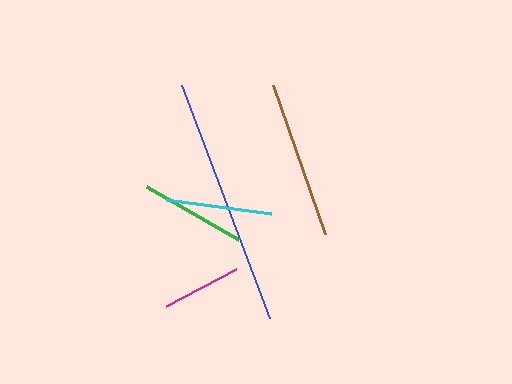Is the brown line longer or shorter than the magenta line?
The brown line is longer than the magenta line.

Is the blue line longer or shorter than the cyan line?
The blue line is longer than the cyan line.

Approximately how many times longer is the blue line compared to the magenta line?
The blue line is approximately 3.1 times the length of the magenta line.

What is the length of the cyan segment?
The cyan segment is approximately 106 pixels long.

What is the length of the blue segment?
The blue segment is approximately 249 pixels long.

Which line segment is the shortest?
The magenta line is the shortest at approximately 79 pixels.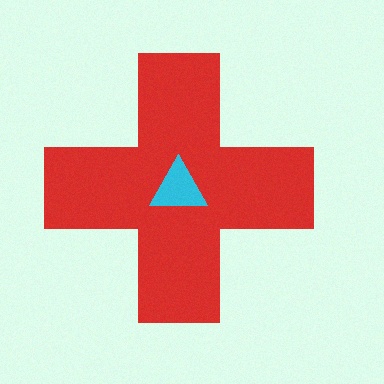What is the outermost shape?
The red cross.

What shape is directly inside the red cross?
The cyan triangle.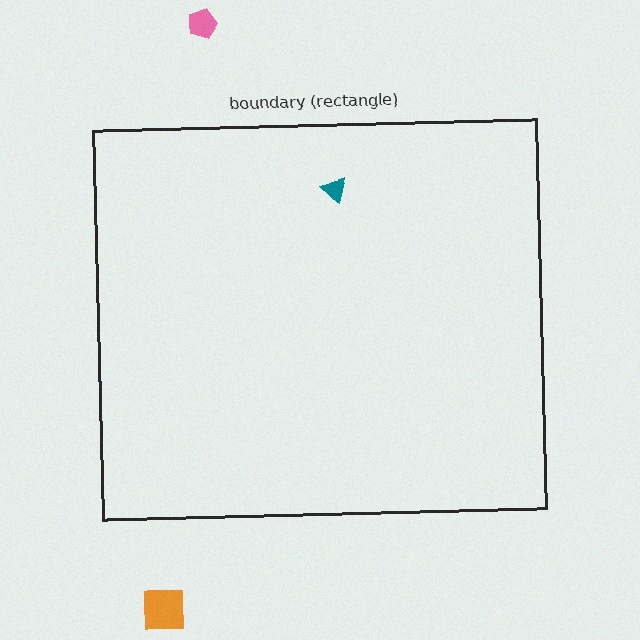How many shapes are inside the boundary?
1 inside, 2 outside.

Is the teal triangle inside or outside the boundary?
Inside.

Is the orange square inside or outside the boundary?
Outside.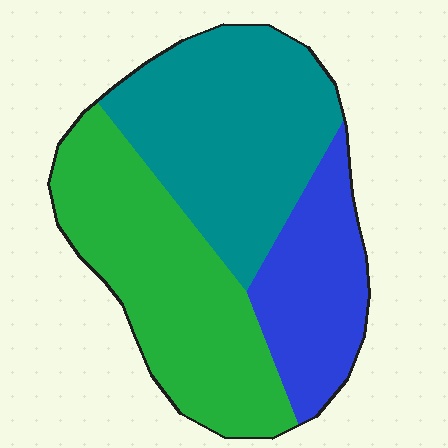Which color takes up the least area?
Blue, at roughly 20%.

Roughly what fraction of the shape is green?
Green covers 39% of the shape.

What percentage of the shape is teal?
Teal covers around 40% of the shape.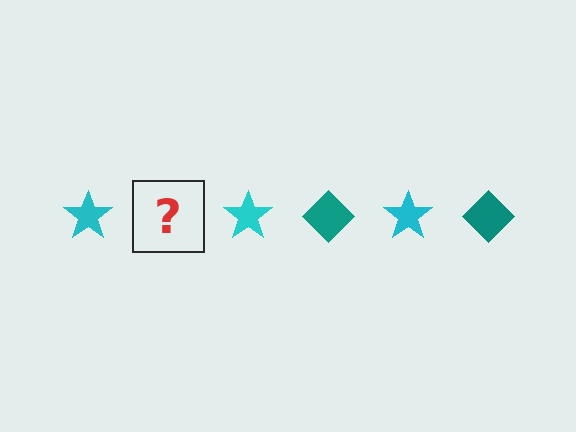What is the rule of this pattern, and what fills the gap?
The rule is that the pattern alternates between cyan star and teal diamond. The gap should be filled with a teal diamond.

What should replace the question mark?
The question mark should be replaced with a teal diamond.